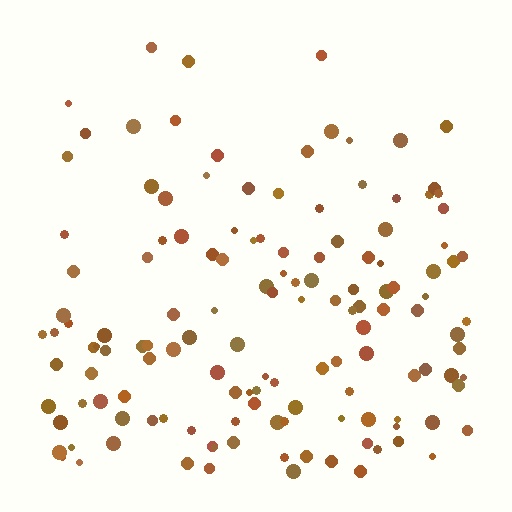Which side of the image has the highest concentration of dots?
The bottom.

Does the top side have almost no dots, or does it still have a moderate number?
Still a moderate number, just noticeably fewer than the bottom.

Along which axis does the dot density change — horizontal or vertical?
Vertical.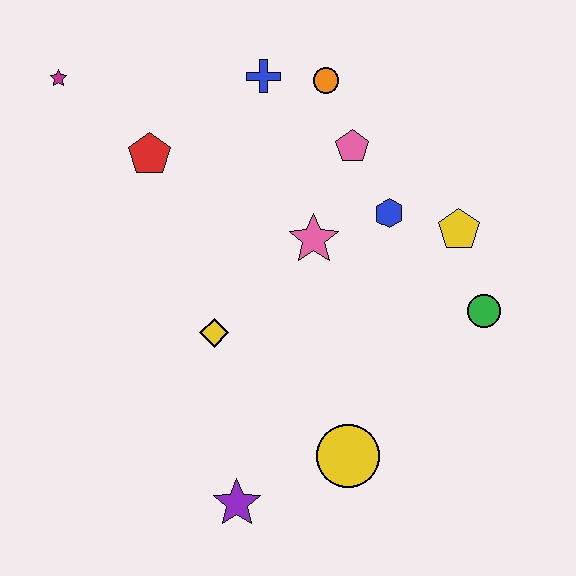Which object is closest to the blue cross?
The orange circle is closest to the blue cross.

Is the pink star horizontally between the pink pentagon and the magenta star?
Yes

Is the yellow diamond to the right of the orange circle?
No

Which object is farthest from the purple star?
The magenta star is farthest from the purple star.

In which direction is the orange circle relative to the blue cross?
The orange circle is to the right of the blue cross.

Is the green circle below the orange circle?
Yes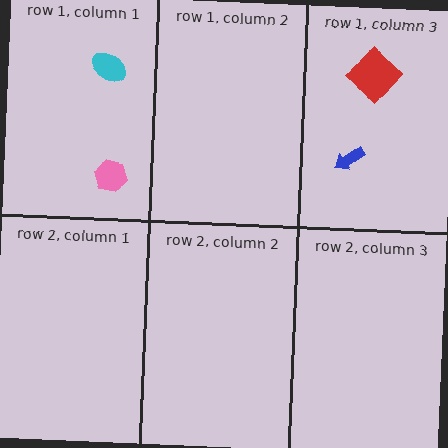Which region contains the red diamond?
The row 1, column 3 region.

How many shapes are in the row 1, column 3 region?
2.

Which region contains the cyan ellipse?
The row 1, column 1 region.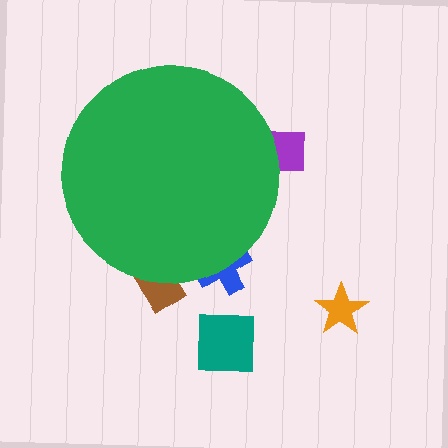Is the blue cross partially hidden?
Yes, the blue cross is partially hidden behind the green circle.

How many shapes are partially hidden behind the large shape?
3 shapes are partially hidden.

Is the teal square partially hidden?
No, the teal square is fully visible.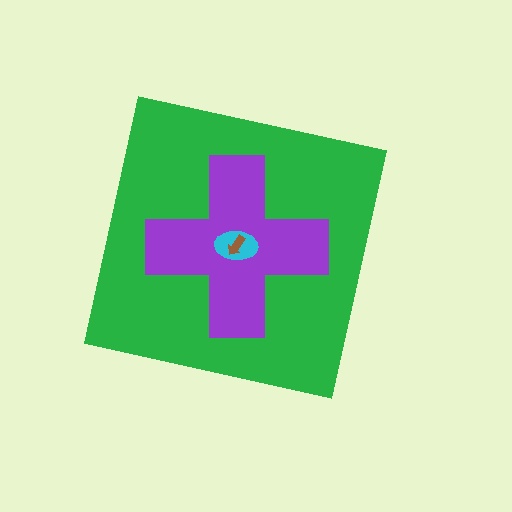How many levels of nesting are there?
4.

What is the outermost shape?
The green square.